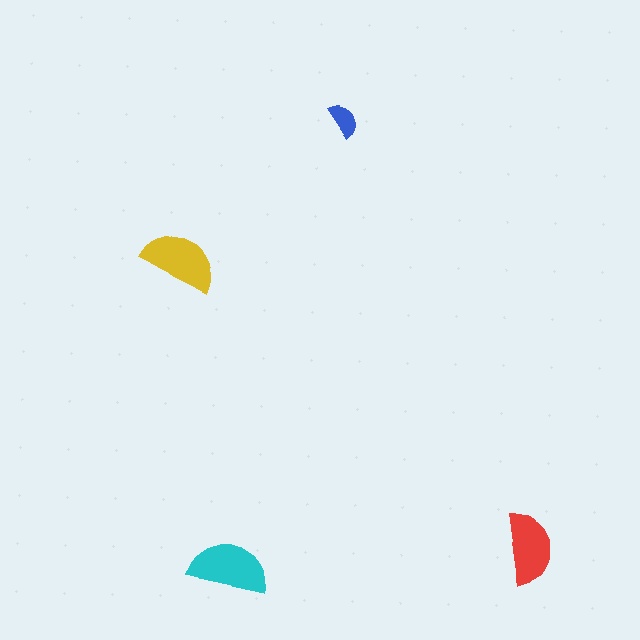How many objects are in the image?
There are 4 objects in the image.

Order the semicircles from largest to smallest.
the cyan one, the yellow one, the red one, the blue one.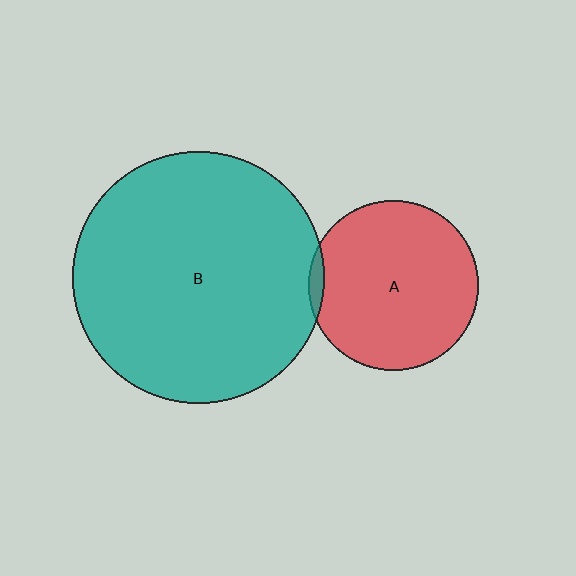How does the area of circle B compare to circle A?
Approximately 2.2 times.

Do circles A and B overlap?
Yes.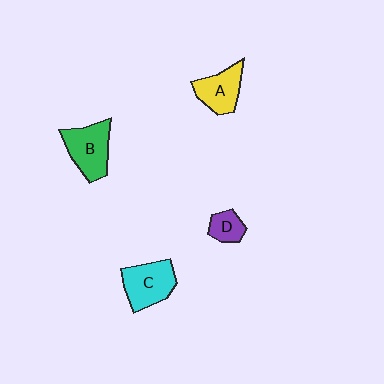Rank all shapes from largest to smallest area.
From largest to smallest: B (green), C (cyan), A (yellow), D (purple).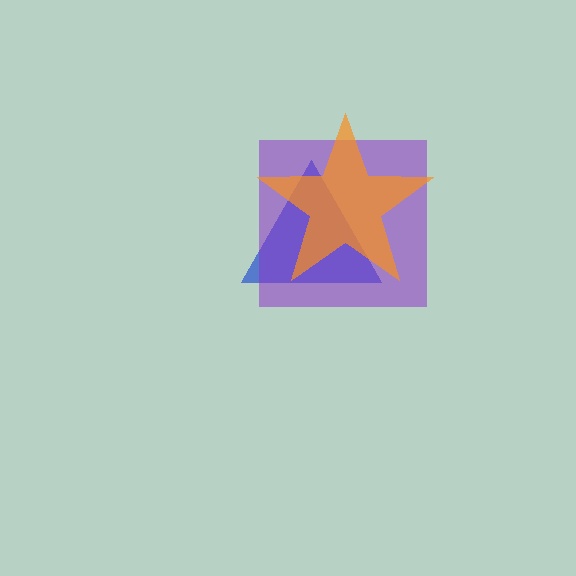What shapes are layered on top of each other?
The layered shapes are: a blue triangle, a purple square, an orange star.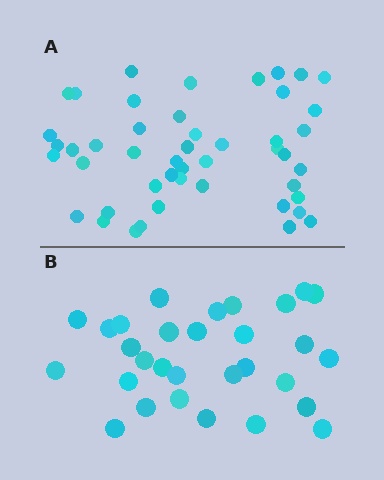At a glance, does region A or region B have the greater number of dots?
Region A (the top region) has more dots.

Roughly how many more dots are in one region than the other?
Region A has approximately 15 more dots than region B.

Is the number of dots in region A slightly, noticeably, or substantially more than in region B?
Region A has substantially more. The ratio is roughly 1.6 to 1.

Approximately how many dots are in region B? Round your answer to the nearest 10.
About 30 dots.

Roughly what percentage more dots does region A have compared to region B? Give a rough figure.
About 55% more.